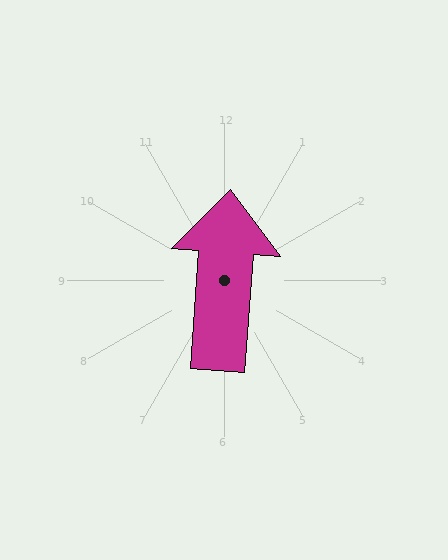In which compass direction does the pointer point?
North.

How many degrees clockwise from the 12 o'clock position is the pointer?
Approximately 4 degrees.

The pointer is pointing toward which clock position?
Roughly 12 o'clock.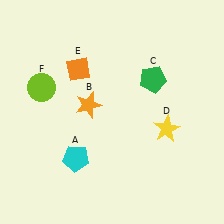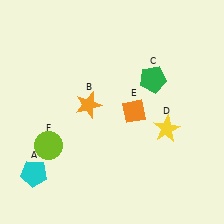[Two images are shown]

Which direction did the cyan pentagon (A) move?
The cyan pentagon (A) moved left.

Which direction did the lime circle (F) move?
The lime circle (F) moved down.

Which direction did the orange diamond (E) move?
The orange diamond (E) moved right.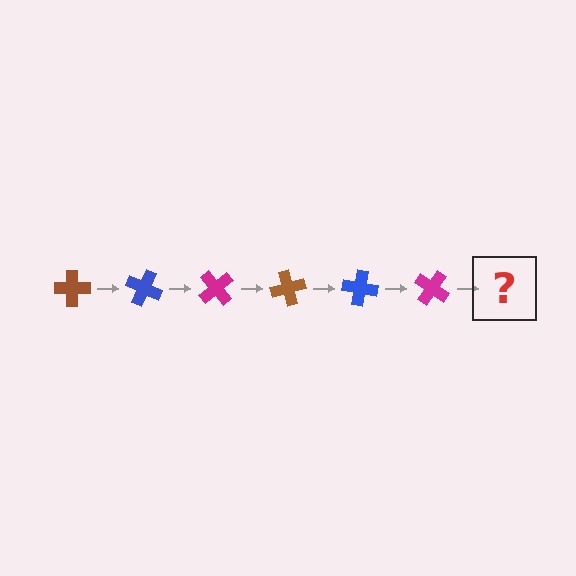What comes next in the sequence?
The next element should be a brown cross, rotated 150 degrees from the start.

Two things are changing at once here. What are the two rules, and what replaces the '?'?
The two rules are that it rotates 25 degrees each step and the color cycles through brown, blue, and magenta. The '?' should be a brown cross, rotated 150 degrees from the start.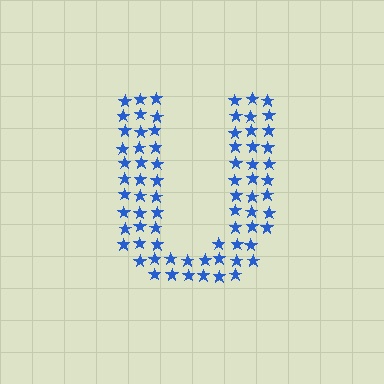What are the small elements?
The small elements are stars.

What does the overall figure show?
The overall figure shows the letter U.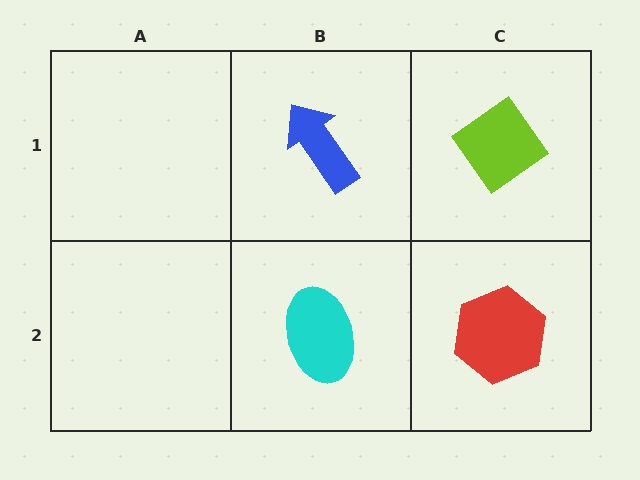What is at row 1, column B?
A blue arrow.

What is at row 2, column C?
A red hexagon.